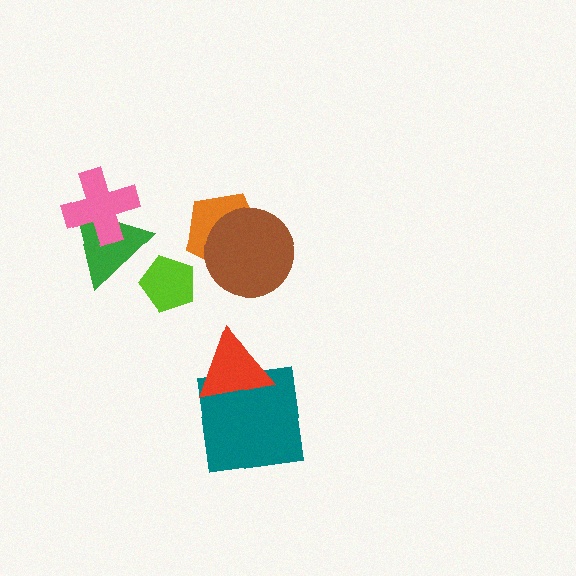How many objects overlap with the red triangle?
1 object overlaps with the red triangle.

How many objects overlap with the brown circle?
1 object overlaps with the brown circle.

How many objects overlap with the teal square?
1 object overlaps with the teal square.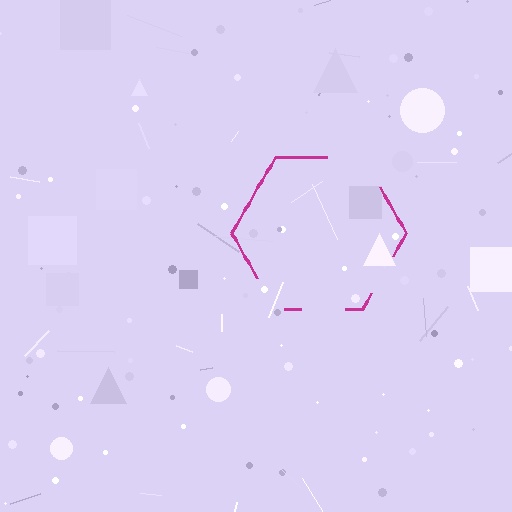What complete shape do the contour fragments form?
The contour fragments form a hexagon.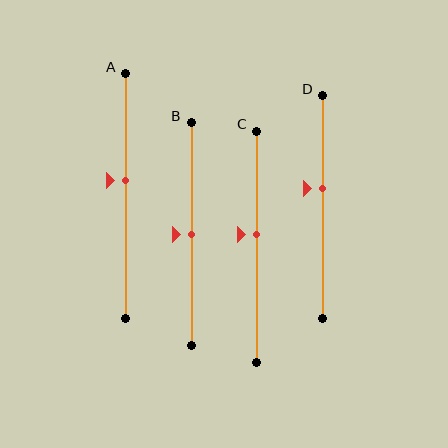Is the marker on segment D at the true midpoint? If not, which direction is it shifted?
No, the marker on segment D is shifted upward by about 8% of the segment length.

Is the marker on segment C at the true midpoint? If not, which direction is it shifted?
No, the marker on segment C is shifted upward by about 6% of the segment length.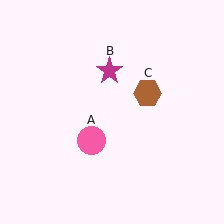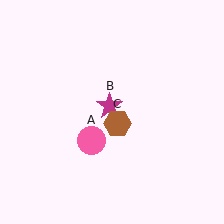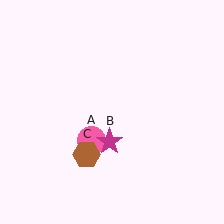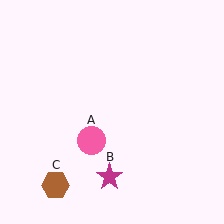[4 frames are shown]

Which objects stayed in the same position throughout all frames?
Pink circle (object A) remained stationary.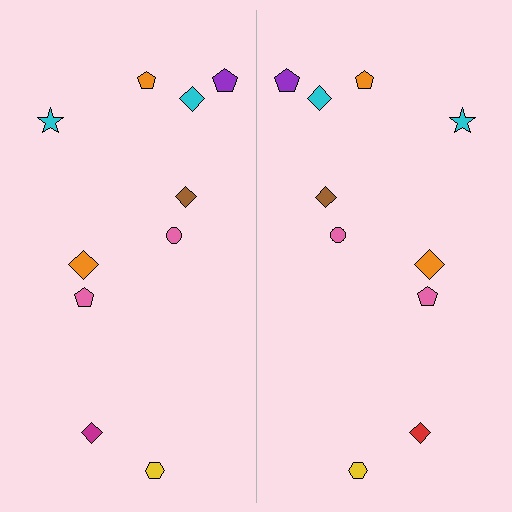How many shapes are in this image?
There are 20 shapes in this image.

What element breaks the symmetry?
The red diamond on the right side breaks the symmetry — its mirror counterpart is magenta.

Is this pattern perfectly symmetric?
No, the pattern is not perfectly symmetric. The red diamond on the right side breaks the symmetry — its mirror counterpart is magenta.